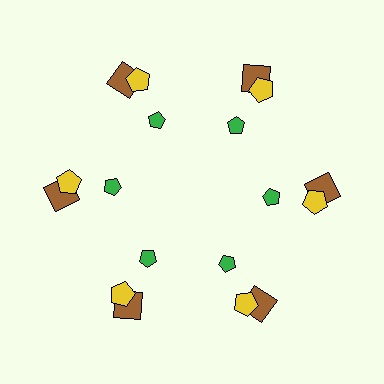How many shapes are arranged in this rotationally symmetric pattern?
There are 18 shapes, arranged in 6 groups of 3.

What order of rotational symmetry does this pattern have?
This pattern has 6-fold rotational symmetry.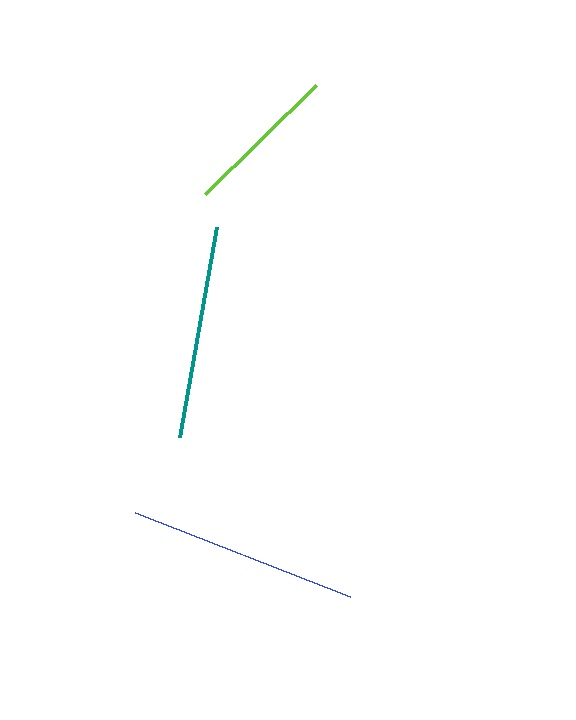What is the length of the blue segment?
The blue segment is approximately 231 pixels long.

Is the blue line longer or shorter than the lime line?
The blue line is longer than the lime line.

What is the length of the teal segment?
The teal segment is approximately 214 pixels long.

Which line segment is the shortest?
The lime line is the shortest at approximately 155 pixels.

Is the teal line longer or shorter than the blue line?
The blue line is longer than the teal line.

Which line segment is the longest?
The blue line is the longest at approximately 231 pixels.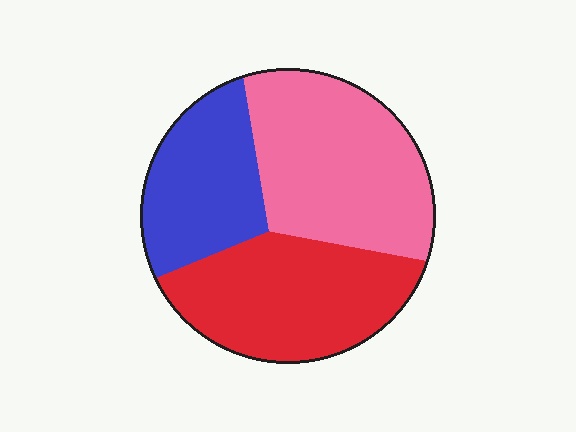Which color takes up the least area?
Blue, at roughly 25%.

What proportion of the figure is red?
Red covers about 35% of the figure.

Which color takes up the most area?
Pink, at roughly 40%.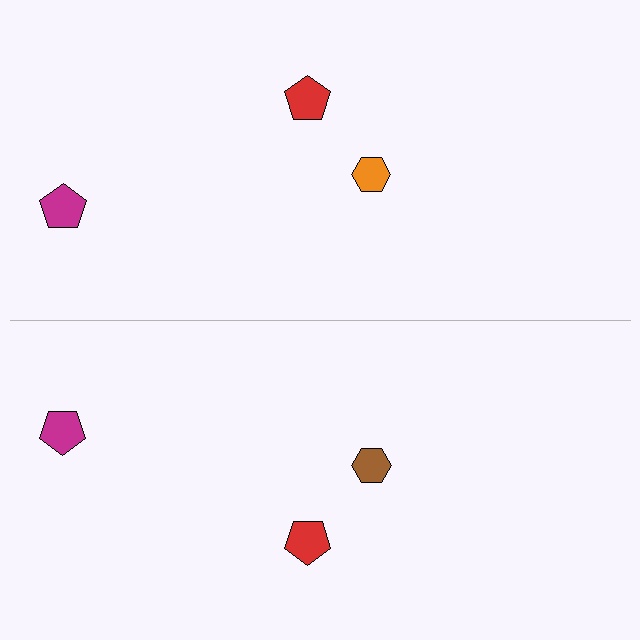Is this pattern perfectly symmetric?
No, the pattern is not perfectly symmetric. The brown hexagon on the bottom side breaks the symmetry — its mirror counterpart is orange.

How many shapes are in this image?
There are 6 shapes in this image.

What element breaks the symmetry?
The brown hexagon on the bottom side breaks the symmetry — its mirror counterpart is orange.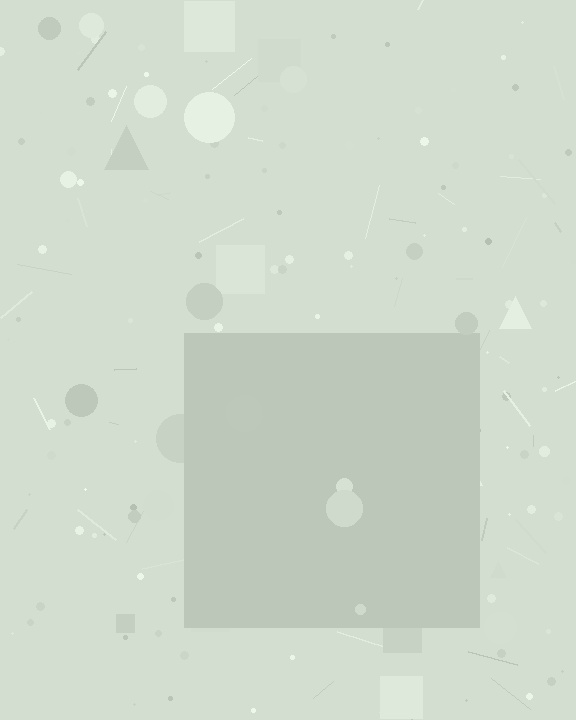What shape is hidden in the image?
A square is hidden in the image.